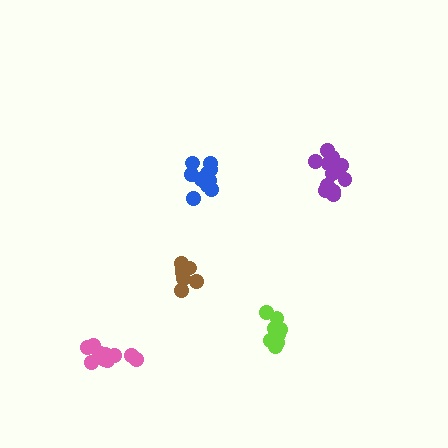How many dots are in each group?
Group 1: 7 dots, Group 2: 10 dots, Group 3: 12 dots, Group 4: 10 dots, Group 5: 11 dots (50 total).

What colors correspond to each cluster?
The clusters are colored: brown, blue, purple, lime, pink.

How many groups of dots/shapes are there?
There are 5 groups.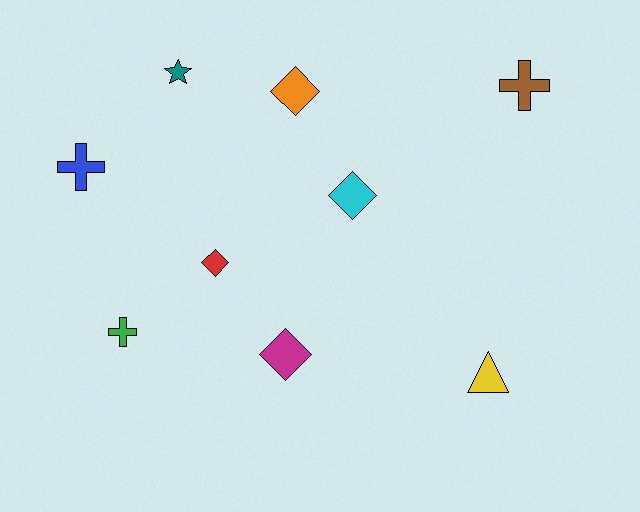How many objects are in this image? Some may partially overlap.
There are 9 objects.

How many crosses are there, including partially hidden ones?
There are 3 crosses.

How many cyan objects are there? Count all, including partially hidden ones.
There is 1 cyan object.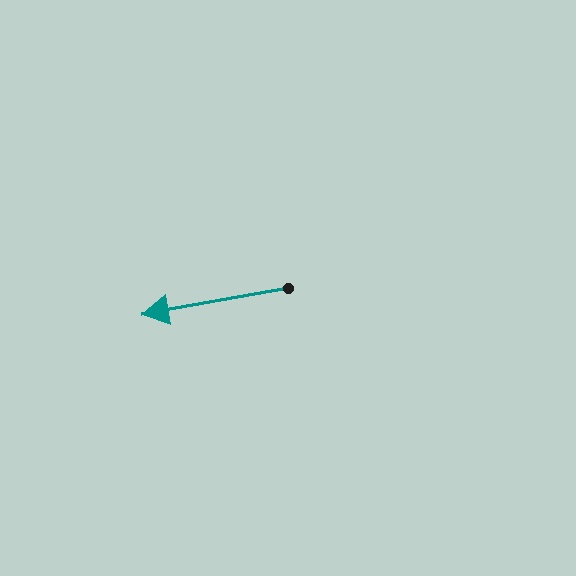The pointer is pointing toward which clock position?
Roughly 9 o'clock.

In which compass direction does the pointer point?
West.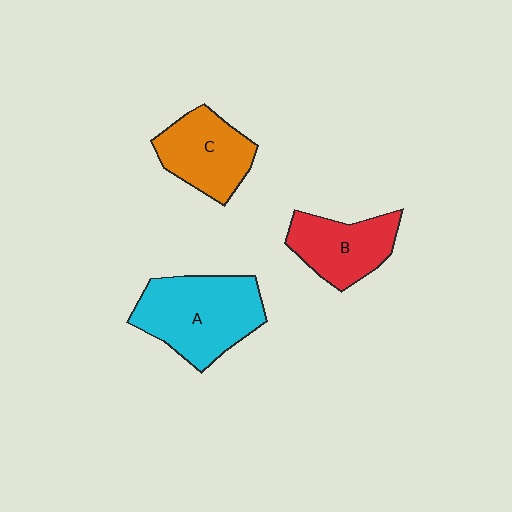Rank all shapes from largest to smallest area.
From largest to smallest: A (cyan), C (orange), B (red).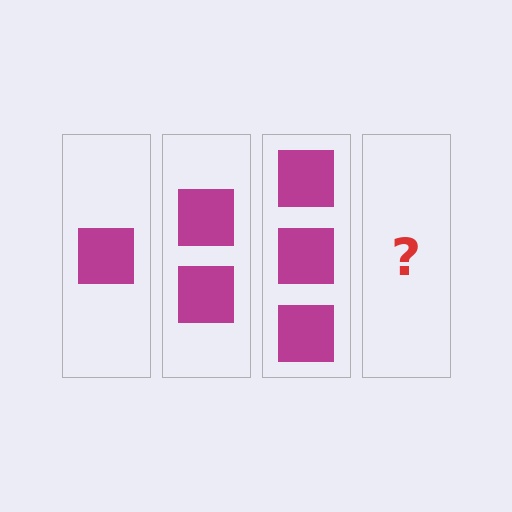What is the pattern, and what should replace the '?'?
The pattern is that each step adds one more square. The '?' should be 4 squares.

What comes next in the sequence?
The next element should be 4 squares.